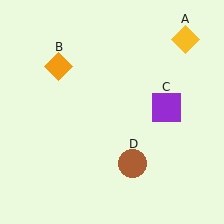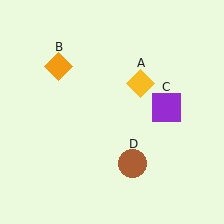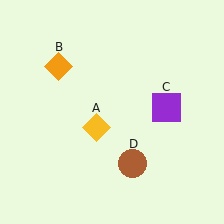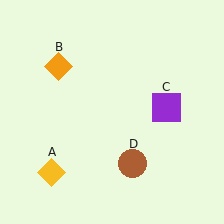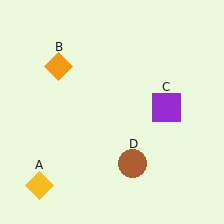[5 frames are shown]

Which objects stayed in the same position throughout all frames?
Orange diamond (object B) and purple square (object C) and brown circle (object D) remained stationary.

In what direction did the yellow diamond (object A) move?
The yellow diamond (object A) moved down and to the left.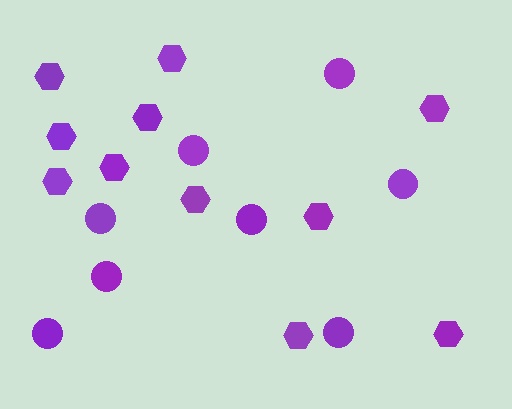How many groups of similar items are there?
There are 2 groups: one group of circles (8) and one group of hexagons (11).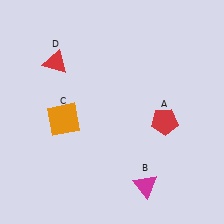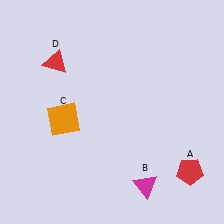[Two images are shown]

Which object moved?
The red pentagon (A) moved down.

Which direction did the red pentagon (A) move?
The red pentagon (A) moved down.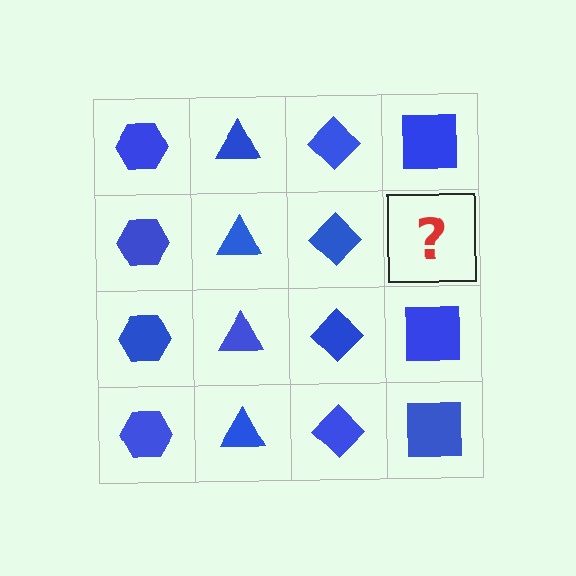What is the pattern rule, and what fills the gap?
The rule is that each column has a consistent shape. The gap should be filled with a blue square.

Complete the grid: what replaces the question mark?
The question mark should be replaced with a blue square.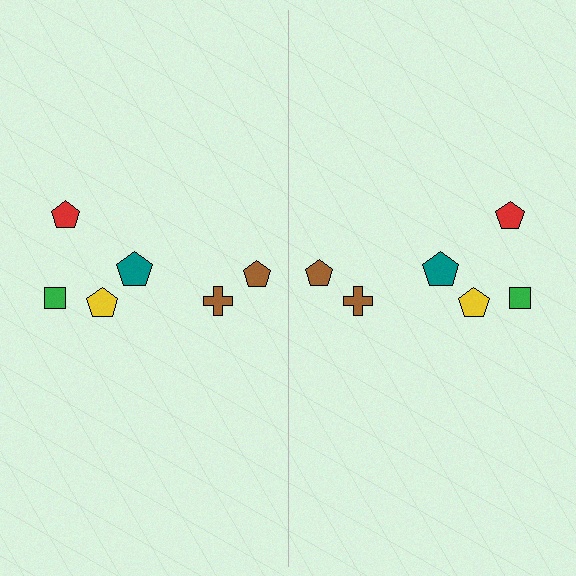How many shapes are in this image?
There are 12 shapes in this image.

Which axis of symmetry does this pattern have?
The pattern has a vertical axis of symmetry running through the center of the image.